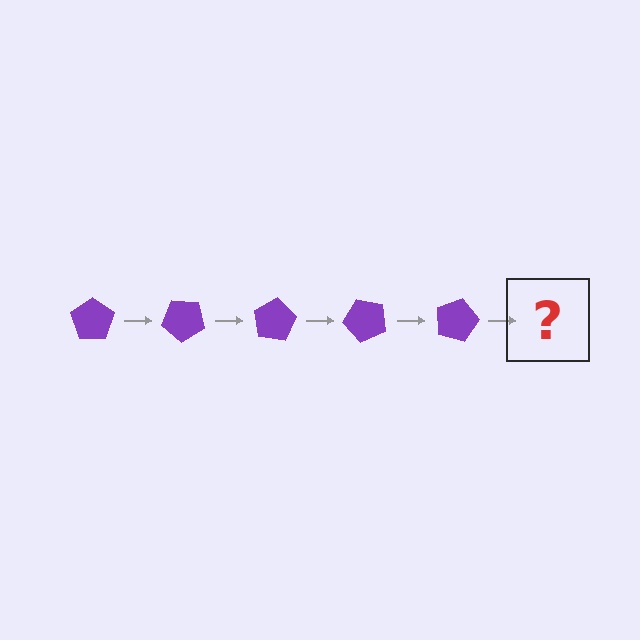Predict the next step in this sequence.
The next step is a purple pentagon rotated 200 degrees.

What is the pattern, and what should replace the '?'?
The pattern is that the pentagon rotates 40 degrees each step. The '?' should be a purple pentagon rotated 200 degrees.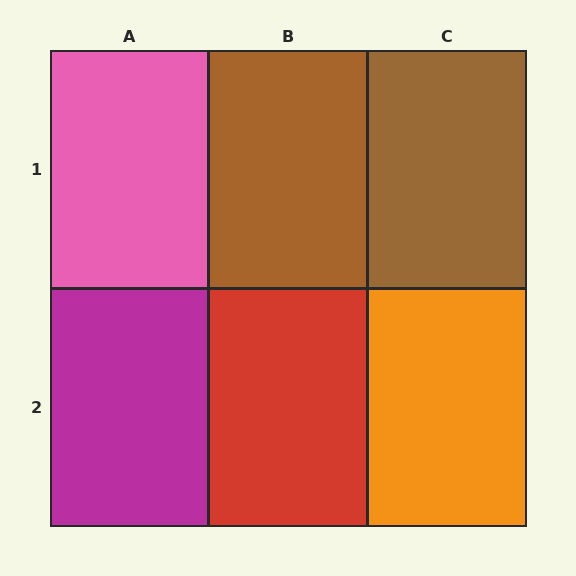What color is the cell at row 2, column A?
Magenta.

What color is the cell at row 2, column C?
Orange.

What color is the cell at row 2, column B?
Red.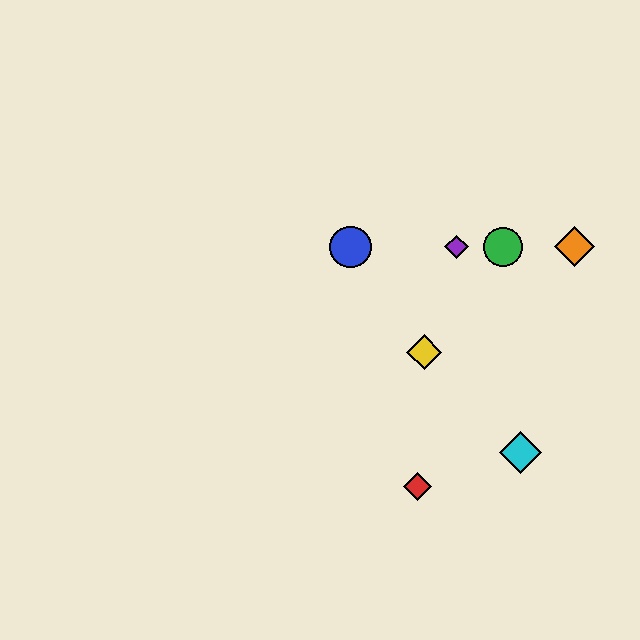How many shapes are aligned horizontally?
4 shapes (the blue circle, the green circle, the purple diamond, the orange diamond) are aligned horizontally.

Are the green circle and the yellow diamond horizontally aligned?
No, the green circle is at y≈247 and the yellow diamond is at y≈352.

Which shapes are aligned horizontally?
The blue circle, the green circle, the purple diamond, the orange diamond are aligned horizontally.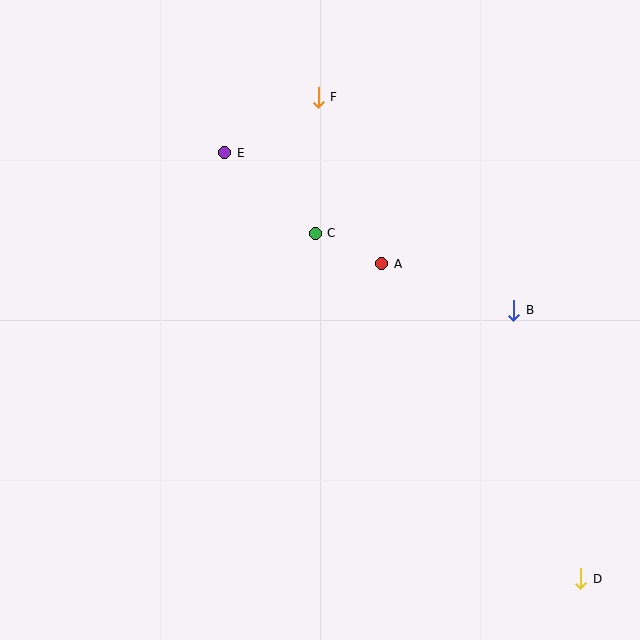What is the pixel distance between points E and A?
The distance between E and A is 193 pixels.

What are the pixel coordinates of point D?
Point D is at (581, 579).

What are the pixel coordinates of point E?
Point E is at (225, 153).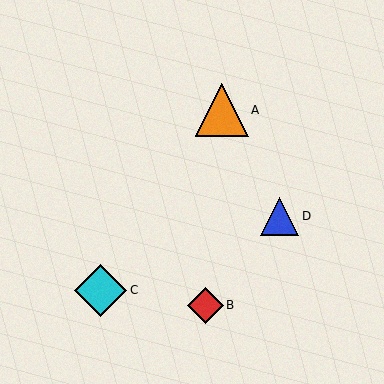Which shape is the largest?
The orange triangle (labeled A) is the largest.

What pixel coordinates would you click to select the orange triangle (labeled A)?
Click at (222, 110) to select the orange triangle A.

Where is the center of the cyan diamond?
The center of the cyan diamond is at (101, 291).